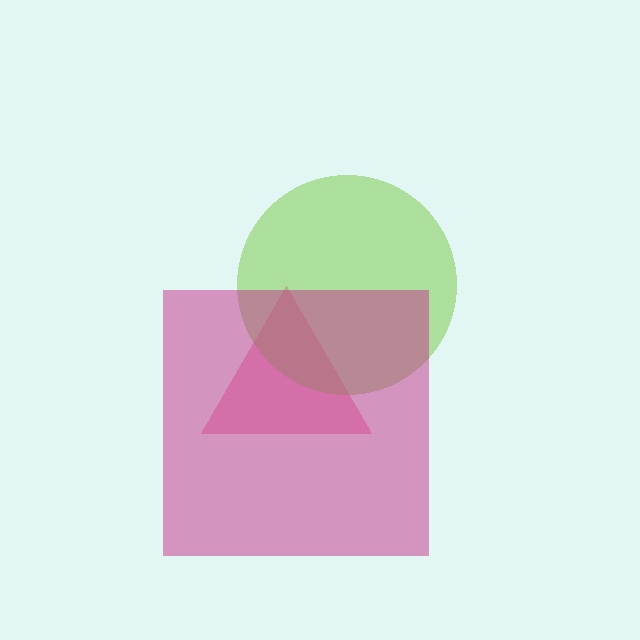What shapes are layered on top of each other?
The layered shapes are: a pink triangle, a lime circle, a magenta square.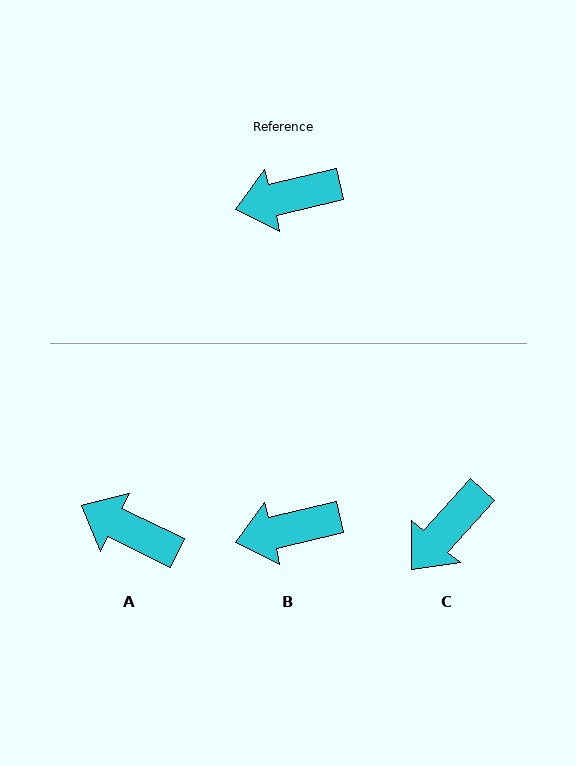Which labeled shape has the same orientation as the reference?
B.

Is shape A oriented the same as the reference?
No, it is off by about 40 degrees.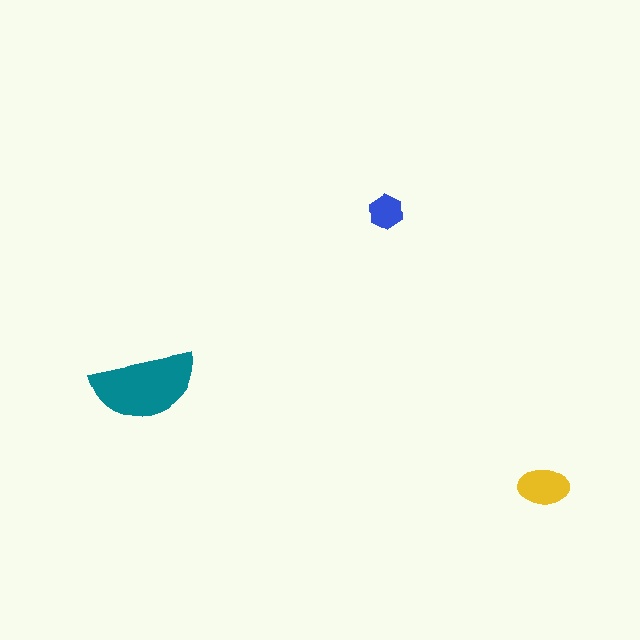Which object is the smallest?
The blue hexagon.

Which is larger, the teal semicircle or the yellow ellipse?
The teal semicircle.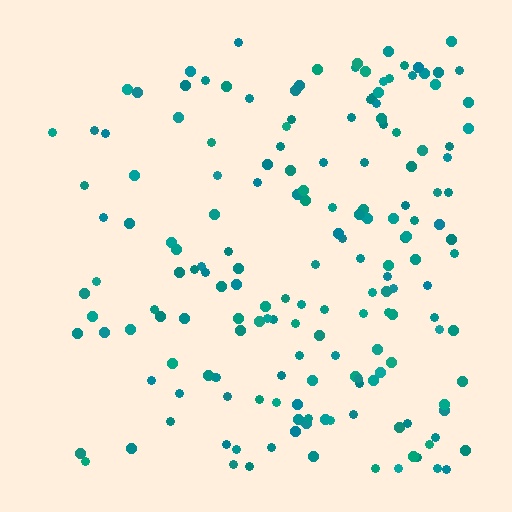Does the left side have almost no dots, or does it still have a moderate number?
Still a moderate number, just noticeably fewer than the right.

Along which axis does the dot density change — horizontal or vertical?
Horizontal.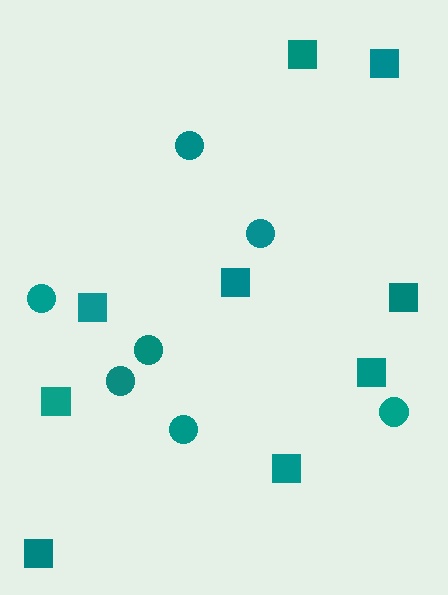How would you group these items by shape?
There are 2 groups: one group of squares (9) and one group of circles (7).